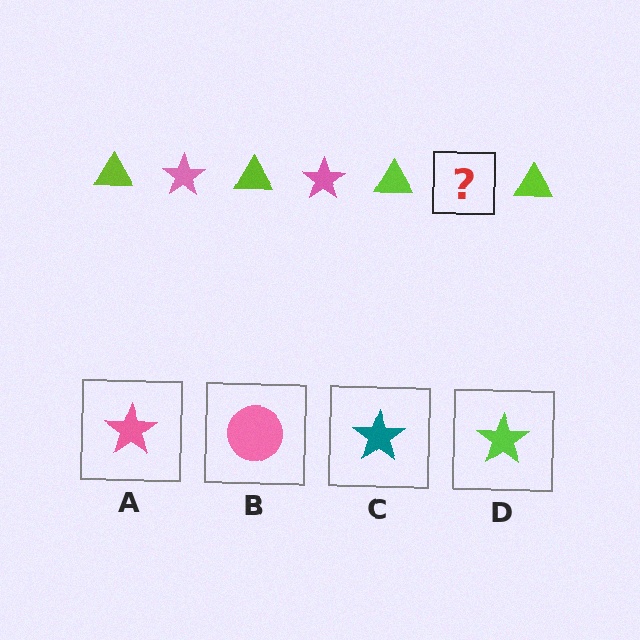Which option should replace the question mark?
Option A.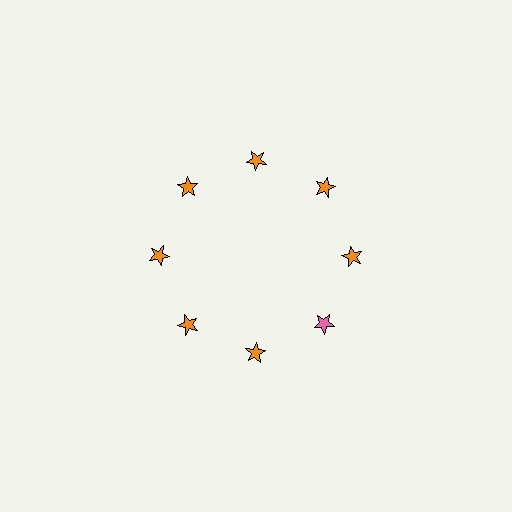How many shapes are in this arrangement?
There are 8 shapes arranged in a ring pattern.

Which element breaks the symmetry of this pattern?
The pink star at roughly the 4 o'clock position breaks the symmetry. All other shapes are orange stars.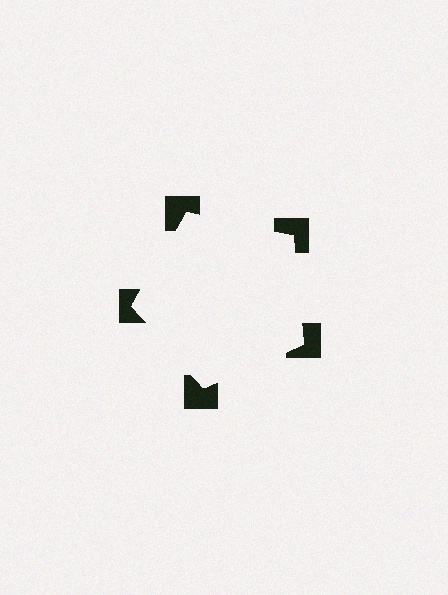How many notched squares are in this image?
There are 5 — one at each vertex of the illusory pentagon.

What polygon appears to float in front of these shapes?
An illusory pentagon — its edges are inferred from the aligned wedge cuts in the notched squares, not physically drawn.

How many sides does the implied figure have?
5 sides.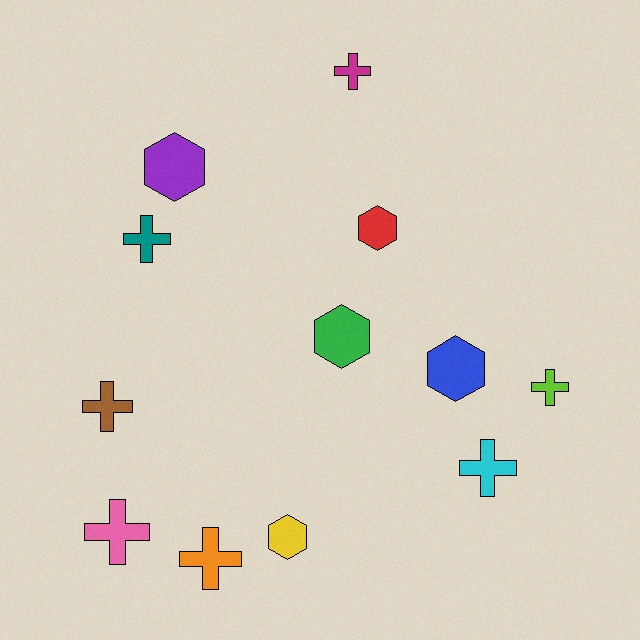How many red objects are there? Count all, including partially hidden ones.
There is 1 red object.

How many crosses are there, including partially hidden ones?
There are 7 crosses.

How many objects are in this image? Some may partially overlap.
There are 12 objects.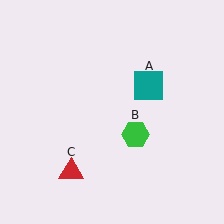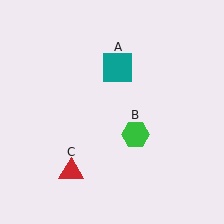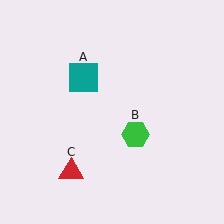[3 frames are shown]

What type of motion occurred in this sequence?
The teal square (object A) rotated counterclockwise around the center of the scene.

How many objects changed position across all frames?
1 object changed position: teal square (object A).